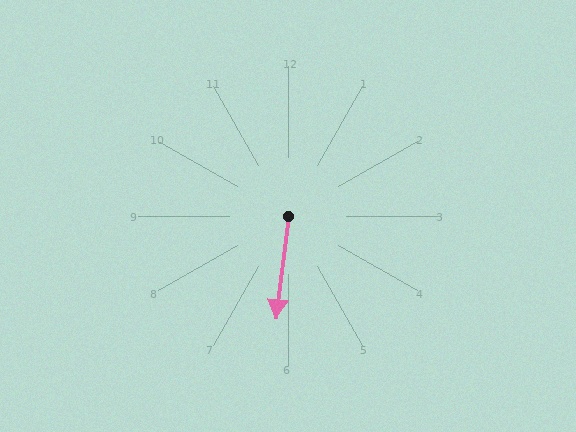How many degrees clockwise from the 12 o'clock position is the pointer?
Approximately 187 degrees.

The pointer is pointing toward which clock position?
Roughly 6 o'clock.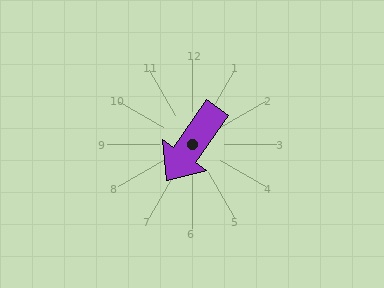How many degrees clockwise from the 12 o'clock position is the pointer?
Approximately 215 degrees.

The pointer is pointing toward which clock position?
Roughly 7 o'clock.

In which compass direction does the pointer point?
Southwest.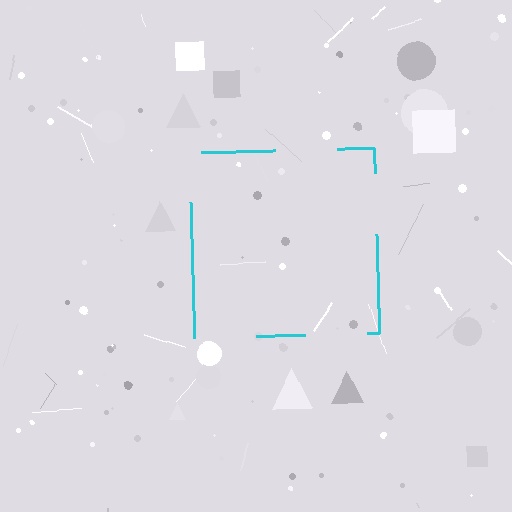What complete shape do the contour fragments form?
The contour fragments form a square.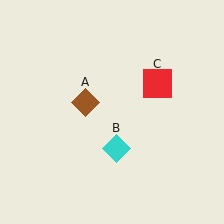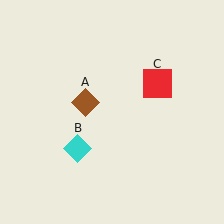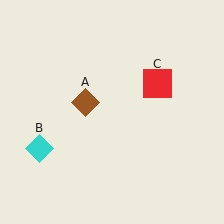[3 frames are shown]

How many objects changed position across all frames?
1 object changed position: cyan diamond (object B).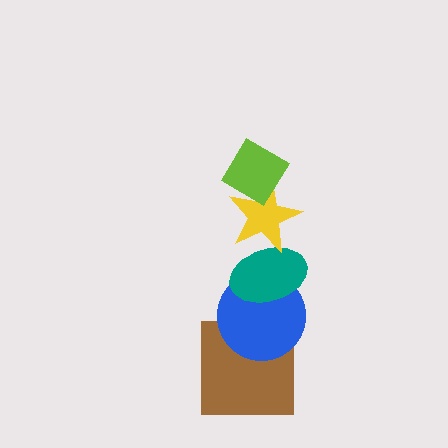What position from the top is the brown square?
The brown square is 5th from the top.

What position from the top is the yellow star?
The yellow star is 2nd from the top.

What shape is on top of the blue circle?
The teal ellipse is on top of the blue circle.